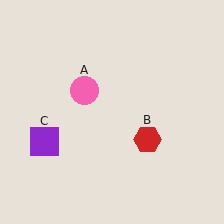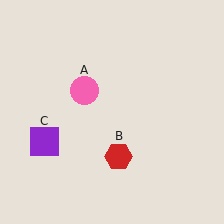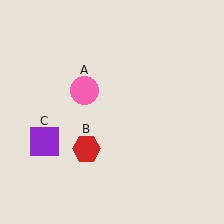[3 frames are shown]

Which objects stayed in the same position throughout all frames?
Pink circle (object A) and purple square (object C) remained stationary.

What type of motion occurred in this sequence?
The red hexagon (object B) rotated clockwise around the center of the scene.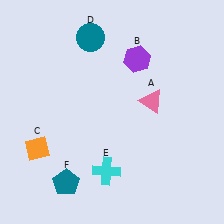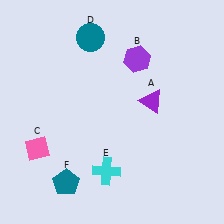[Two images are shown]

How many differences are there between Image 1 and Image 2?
There are 2 differences between the two images.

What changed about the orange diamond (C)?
In Image 1, C is orange. In Image 2, it changed to pink.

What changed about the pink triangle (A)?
In Image 1, A is pink. In Image 2, it changed to purple.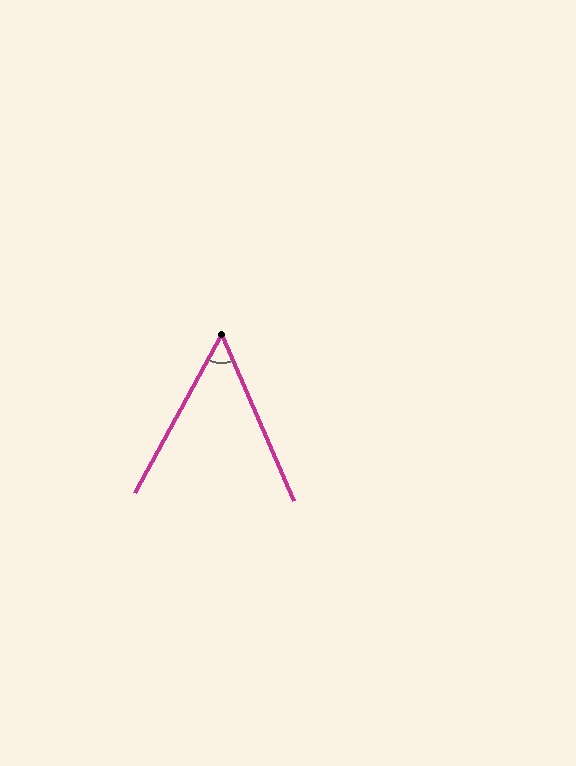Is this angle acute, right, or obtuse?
It is acute.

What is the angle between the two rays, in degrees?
Approximately 52 degrees.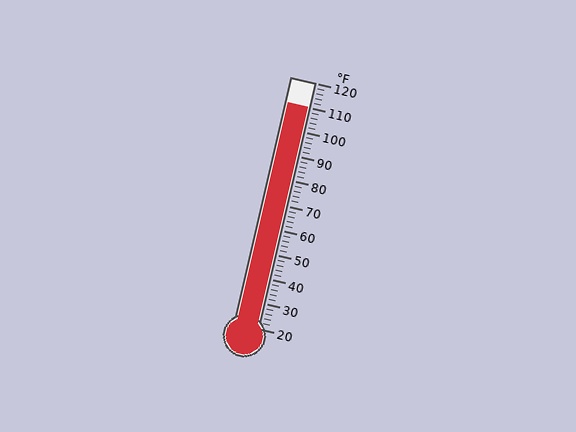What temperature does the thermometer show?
The thermometer shows approximately 110°F.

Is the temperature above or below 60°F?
The temperature is above 60°F.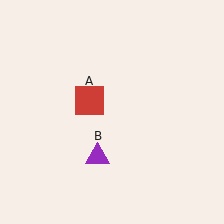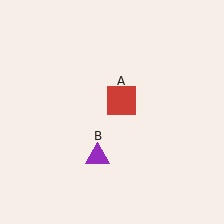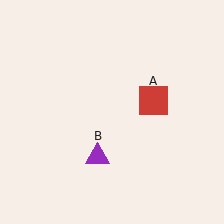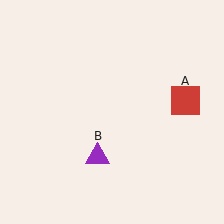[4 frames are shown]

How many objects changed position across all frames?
1 object changed position: red square (object A).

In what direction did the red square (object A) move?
The red square (object A) moved right.